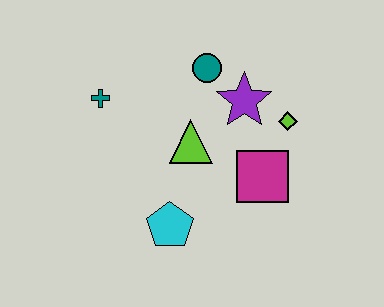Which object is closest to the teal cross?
The lime triangle is closest to the teal cross.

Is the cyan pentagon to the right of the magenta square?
No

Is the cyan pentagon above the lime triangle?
No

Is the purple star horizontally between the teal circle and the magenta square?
Yes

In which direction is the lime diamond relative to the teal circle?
The lime diamond is to the right of the teal circle.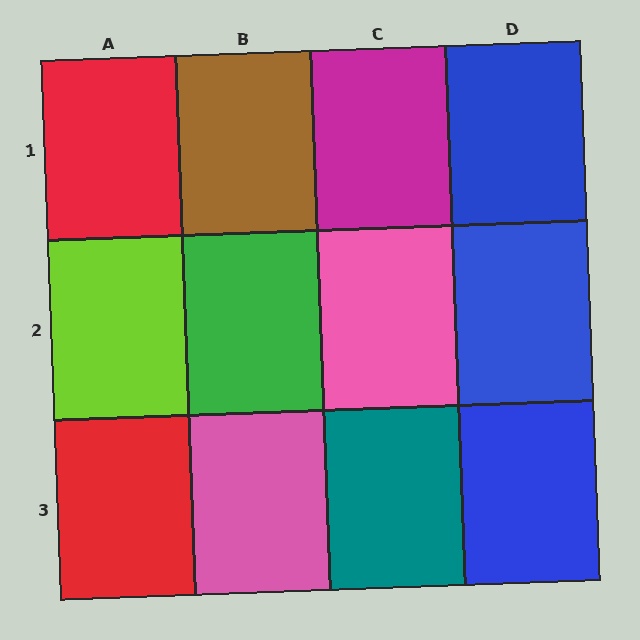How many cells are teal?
1 cell is teal.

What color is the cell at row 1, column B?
Brown.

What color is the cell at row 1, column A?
Red.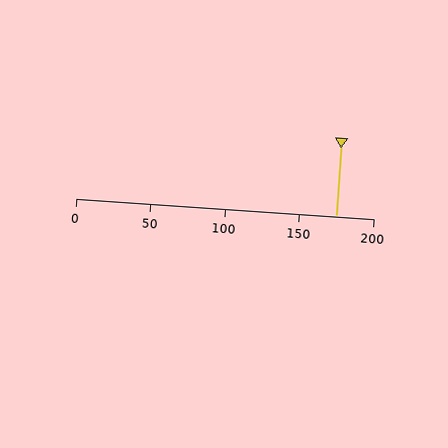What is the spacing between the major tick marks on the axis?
The major ticks are spaced 50 apart.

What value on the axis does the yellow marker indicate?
The marker indicates approximately 175.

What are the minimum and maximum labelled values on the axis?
The axis runs from 0 to 200.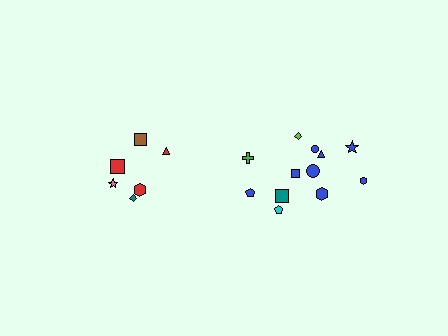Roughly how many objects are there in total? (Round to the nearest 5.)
Roughly 20 objects in total.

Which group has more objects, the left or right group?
The right group.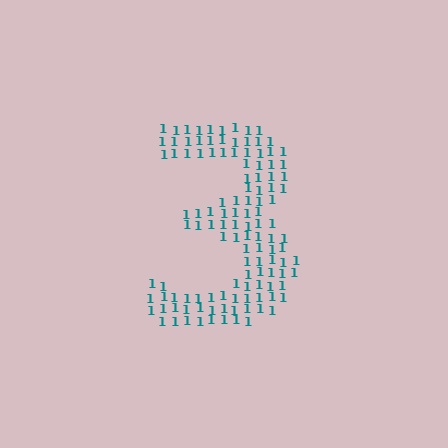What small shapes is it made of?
It is made of small digit 1's.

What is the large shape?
The large shape is the digit 3.